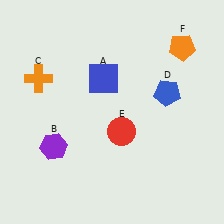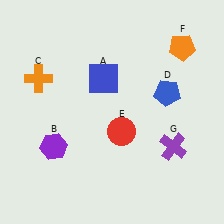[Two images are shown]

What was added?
A purple cross (G) was added in Image 2.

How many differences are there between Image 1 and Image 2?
There is 1 difference between the two images.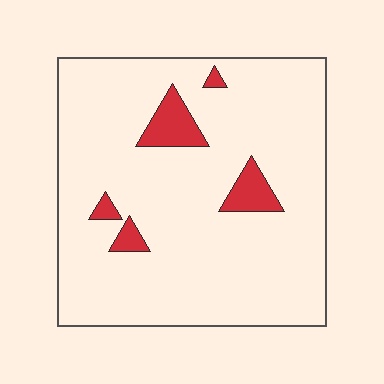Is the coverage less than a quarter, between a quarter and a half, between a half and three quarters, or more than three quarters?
Less than a quarter.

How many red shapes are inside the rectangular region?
5.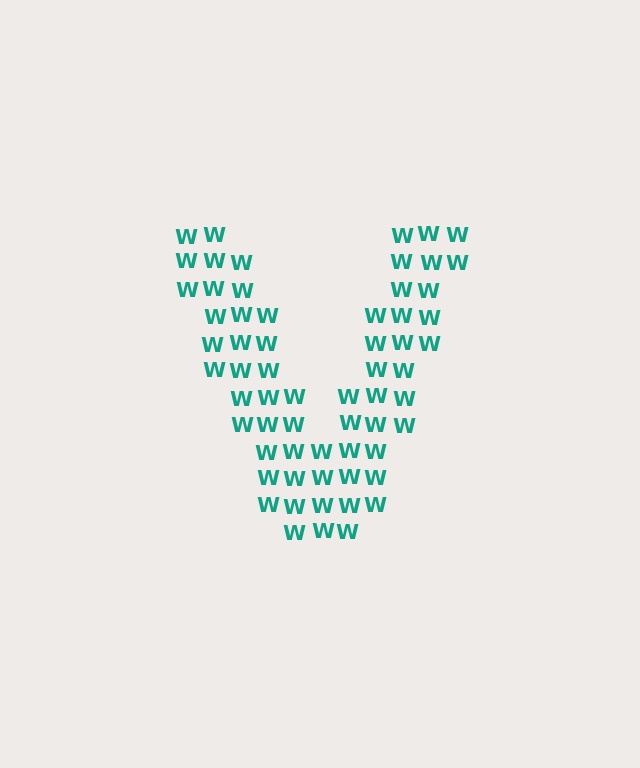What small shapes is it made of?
It is made of small letter W's.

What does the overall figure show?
The overall figure shows the letter V.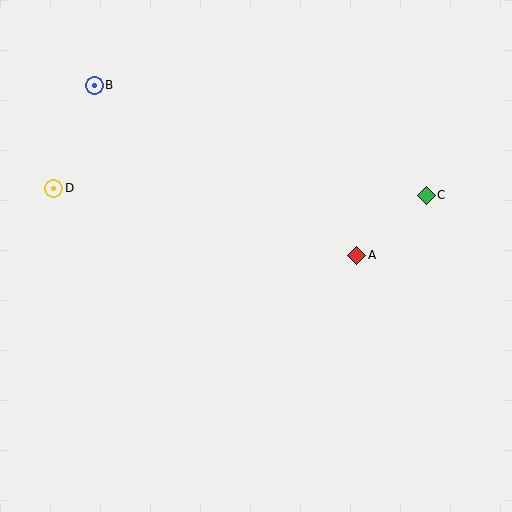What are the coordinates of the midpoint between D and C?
The midpoint between D and C is at (240, 192).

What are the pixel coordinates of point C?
Point C is at (426, 195).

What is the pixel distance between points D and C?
The distance between D and C is 372 pixels.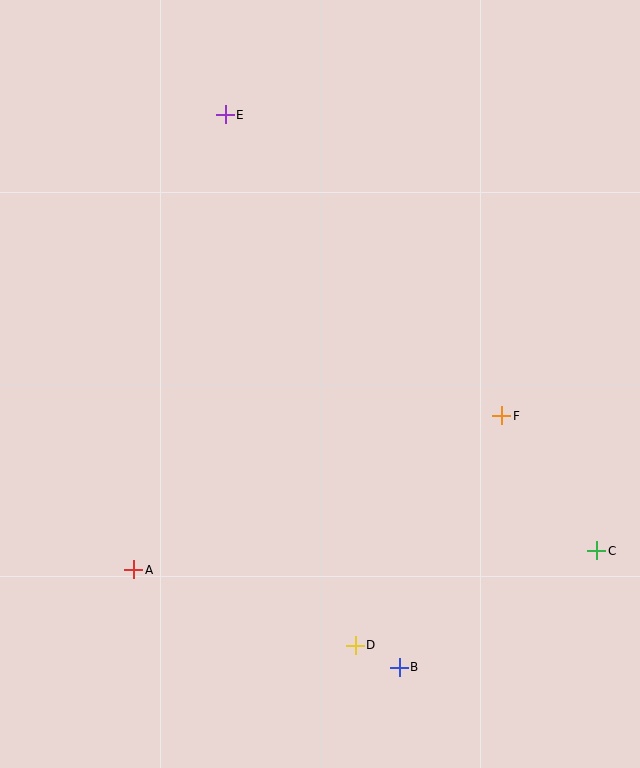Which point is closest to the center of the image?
Point F at (502, 416) is closest to the center.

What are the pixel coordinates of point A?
Point A is at (134, 570).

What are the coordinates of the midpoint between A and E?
The midpoint between A and E is at (179, 342).